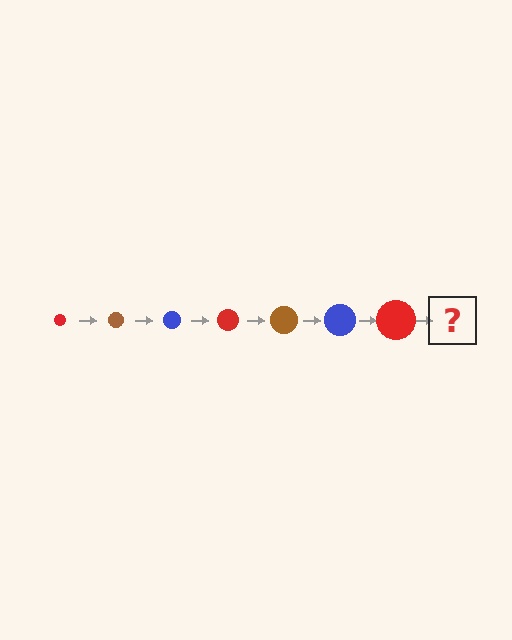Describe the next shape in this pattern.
It should be a brown circle, larger than the previous one.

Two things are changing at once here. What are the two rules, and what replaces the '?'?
The two rules are that the circle grows larger each step and the color cycles through red, brown, and blue. The '?' should be a brown circle, larger than the previous one.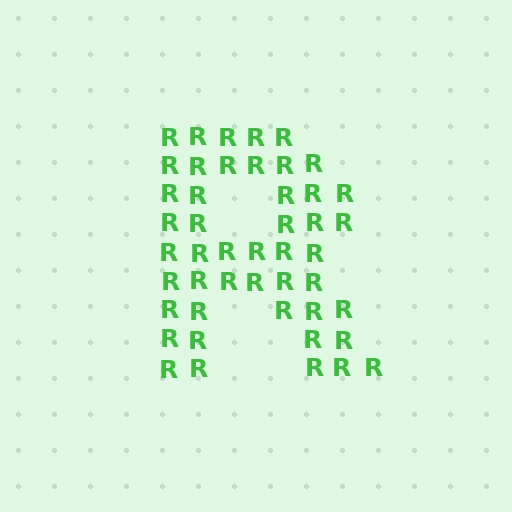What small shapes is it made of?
It is made of small letter R's.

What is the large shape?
The large shape is the letter R.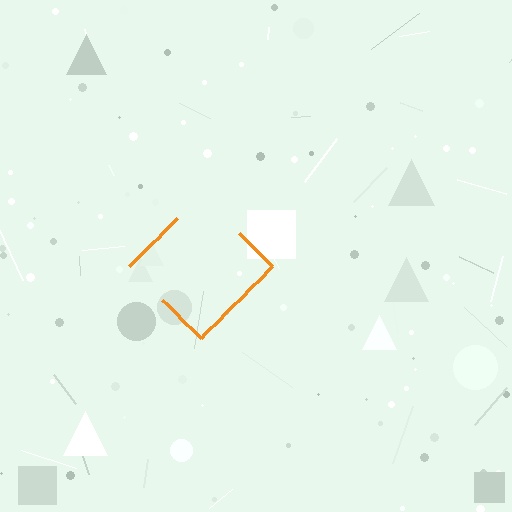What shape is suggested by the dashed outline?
The dashed outline suggests a diamond.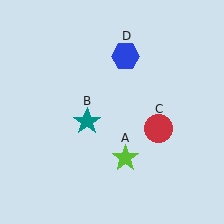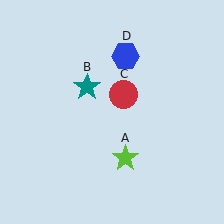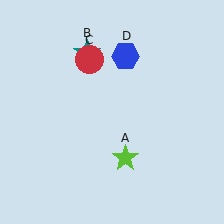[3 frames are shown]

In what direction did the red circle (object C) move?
The red circle (object C) moved up and to the left.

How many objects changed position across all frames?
2 objects changed position: teal star (object B), red circle (object C).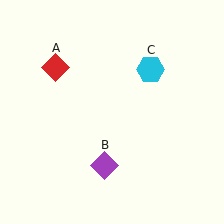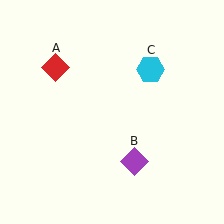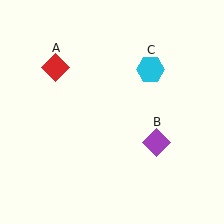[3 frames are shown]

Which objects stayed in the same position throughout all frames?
Red diamond (object A) and cyan hexagon (object C) remained stationary.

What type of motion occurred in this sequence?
The purple diamond (object B) rotated counterclockwise around the center of the scene.